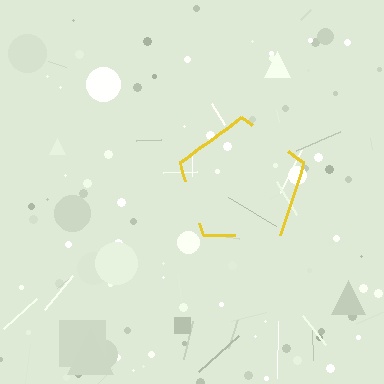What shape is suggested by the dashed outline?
The dashed outline suggests a pentagon.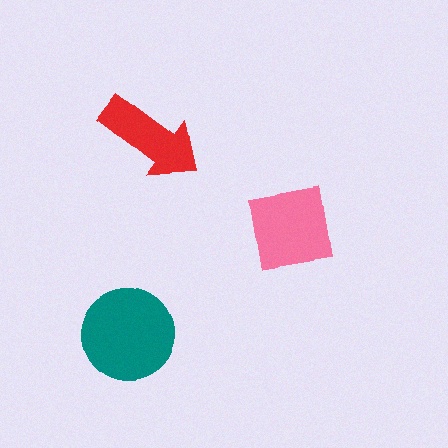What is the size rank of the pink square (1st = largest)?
2nd.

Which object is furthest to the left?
The teal circle is leftmost.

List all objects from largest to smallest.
The teal circle, the pink square, the red arrow.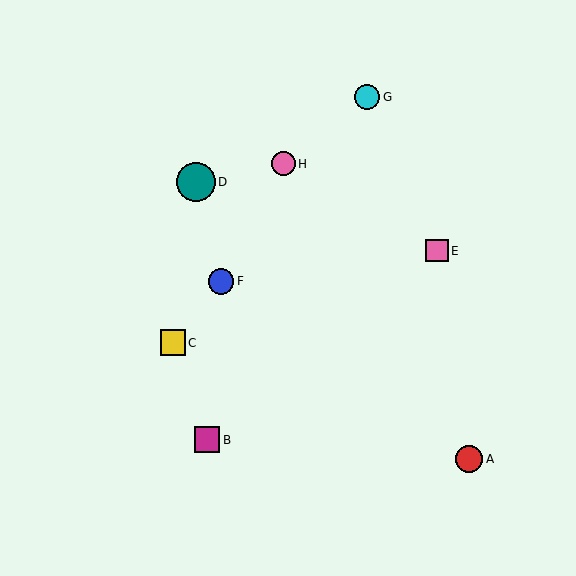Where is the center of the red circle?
The center of the red circle is at (469, 459).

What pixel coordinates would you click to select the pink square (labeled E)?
Click at (437, 251) to select the pink square E.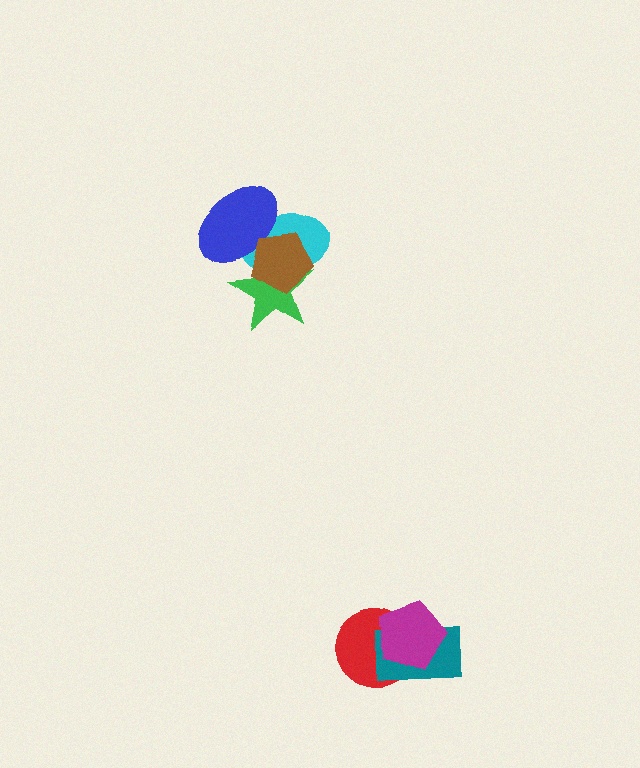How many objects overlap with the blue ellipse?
3 objects overlap with the blue ellipse.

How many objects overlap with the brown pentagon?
3 objects overlap with the brown pentagon.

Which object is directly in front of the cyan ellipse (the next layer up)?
The green star is directly in front of the cyan ellipse.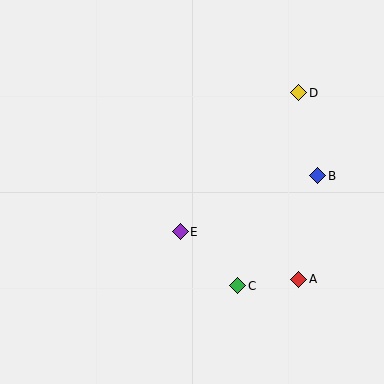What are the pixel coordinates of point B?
Point B is at (318, 176).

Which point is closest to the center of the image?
Point E at (180, 232) is closest to the center.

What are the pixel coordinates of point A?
Point A is at (299, 280).